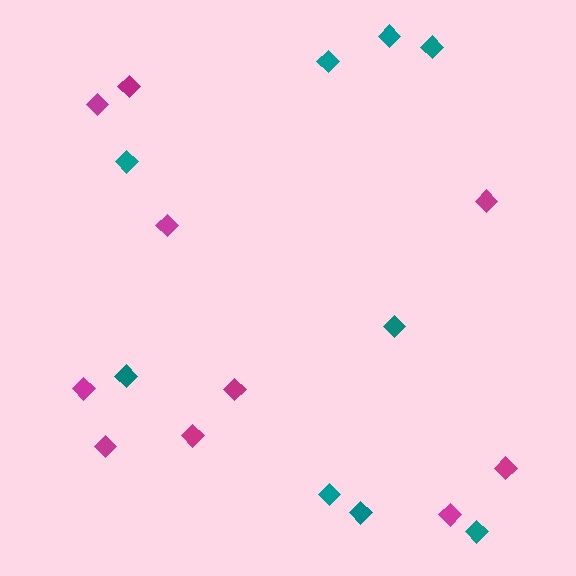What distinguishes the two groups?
There are 2 groups: one group of teal diamonds (9) and one group of magenta diamonds (10).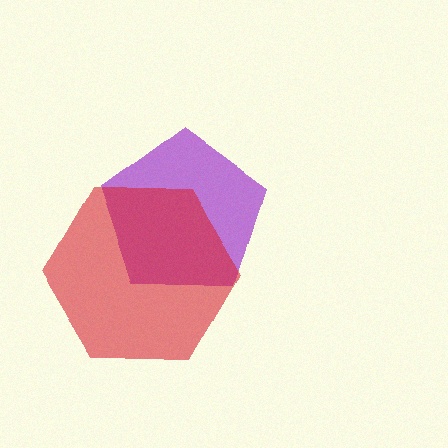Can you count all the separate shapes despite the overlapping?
Yes, there are 2 separate shapes.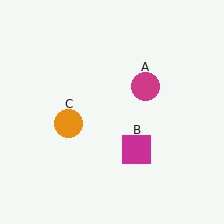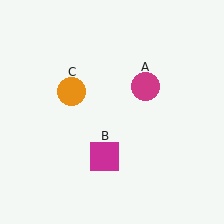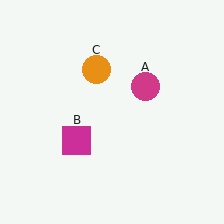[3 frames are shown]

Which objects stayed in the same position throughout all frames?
Magenta circle (object A) remained stationary.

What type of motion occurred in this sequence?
The magenta square (object B), orange circle (object C) rotated clockwise around the center of the scene.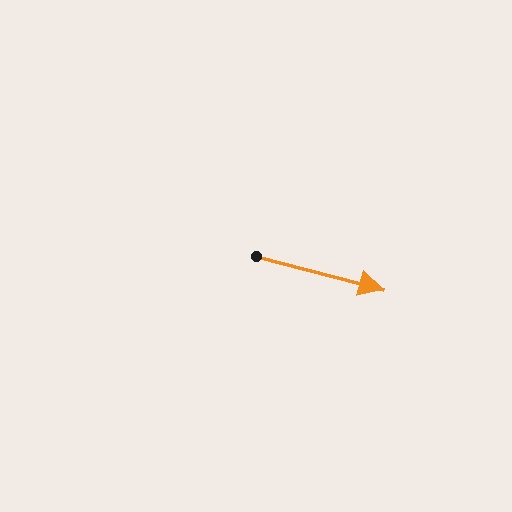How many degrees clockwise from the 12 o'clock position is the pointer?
Approximately 105 degrees.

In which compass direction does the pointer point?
East.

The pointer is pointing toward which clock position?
Roughly 3 o'clock.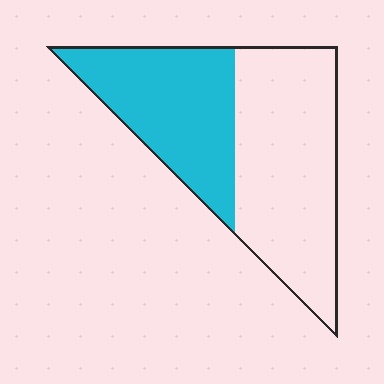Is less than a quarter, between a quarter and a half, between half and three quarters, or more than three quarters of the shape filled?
Between a quarter and a half.